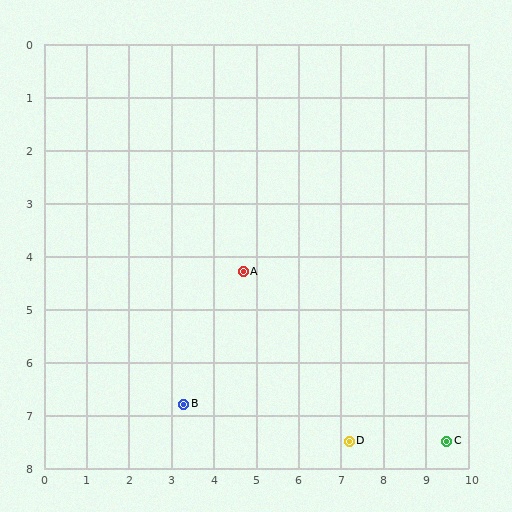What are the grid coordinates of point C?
Point C is at approximately (9.5, 7.5).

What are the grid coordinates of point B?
Point B is at approximately (3.3, 6.8).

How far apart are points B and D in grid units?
Points B and D are about 4.0 grid units apart.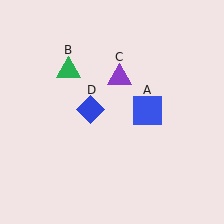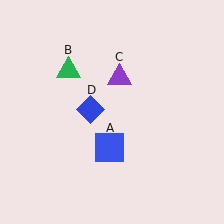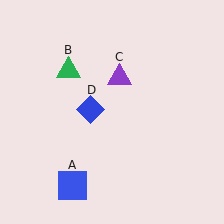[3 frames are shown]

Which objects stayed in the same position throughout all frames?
Green triangle (object B) and purple triangle (object C) and blue diamond (object D) remained stationary.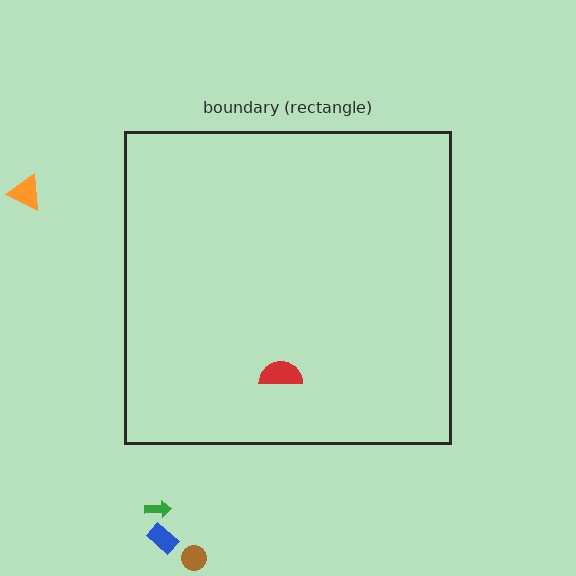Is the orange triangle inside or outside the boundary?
Outside.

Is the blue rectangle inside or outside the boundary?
Outside.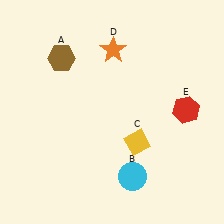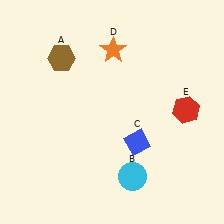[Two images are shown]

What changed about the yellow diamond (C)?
In Image 1, C is yellow. In Image 2, it changed to blue.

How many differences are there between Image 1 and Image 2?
There is 1 difference between the two images.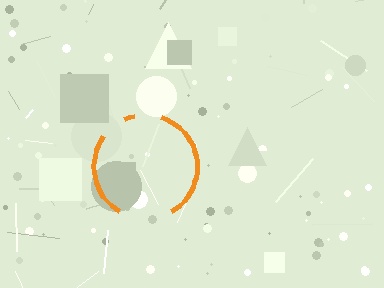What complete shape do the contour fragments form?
The contour fragments form a circle.